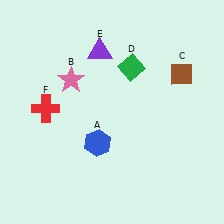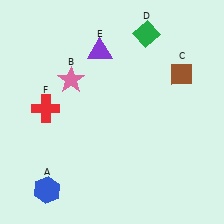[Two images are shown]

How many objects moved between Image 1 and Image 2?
2 objects moved between the two images.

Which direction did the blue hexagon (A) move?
The blue hexagon (A) moved left.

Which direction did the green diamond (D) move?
The green diamond (D) moved up.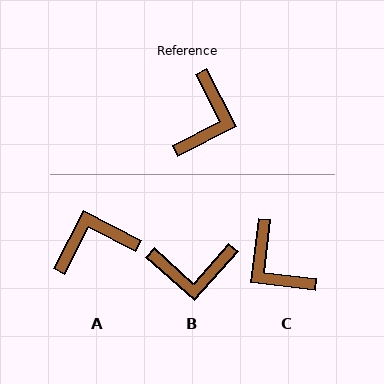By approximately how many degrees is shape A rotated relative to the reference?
Approximately 125 degrees counter-clockwise.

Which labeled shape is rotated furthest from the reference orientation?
A, about 125 degrees away.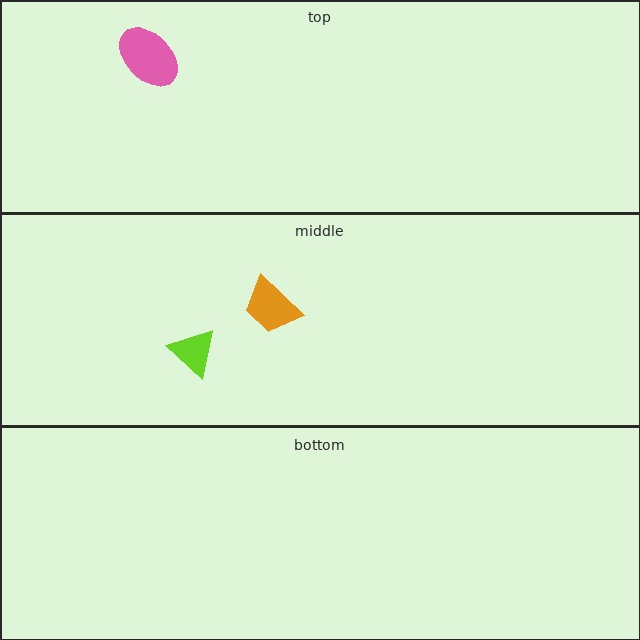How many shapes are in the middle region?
2.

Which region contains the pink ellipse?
The top region.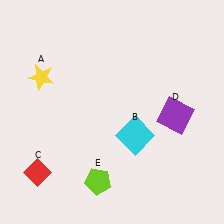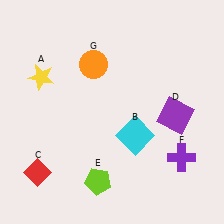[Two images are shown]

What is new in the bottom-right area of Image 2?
A purple cross (F) was added in the bottom-right area of Image 2.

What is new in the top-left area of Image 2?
An orange circle (G) was added in the top-left area of Image 2.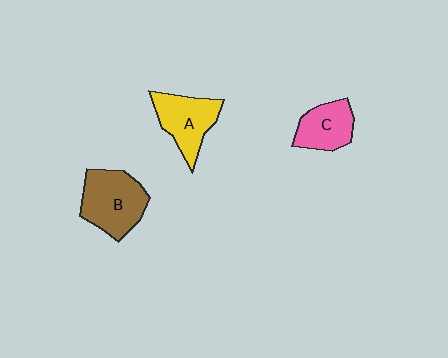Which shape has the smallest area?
Shape C (pink).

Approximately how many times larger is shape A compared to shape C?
Approximately 1.2 times.